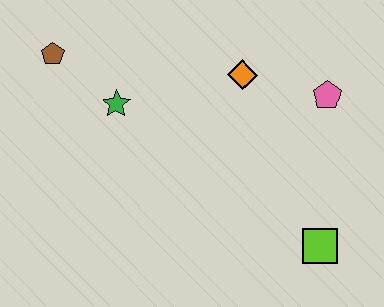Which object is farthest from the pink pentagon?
The brown pentagon is farthest from the pink pentagon.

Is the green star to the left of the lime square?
Yes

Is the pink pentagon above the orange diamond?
No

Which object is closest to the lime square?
The pink pentagon is closest to the lime square.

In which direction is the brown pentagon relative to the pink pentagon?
The brown pentagon is to the left of the pink pentagon.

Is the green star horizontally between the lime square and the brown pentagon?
Yes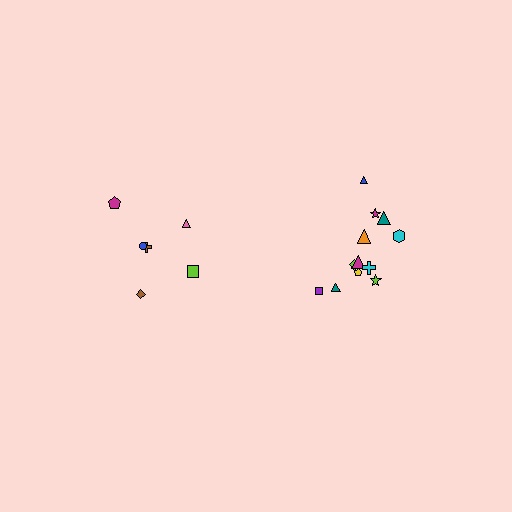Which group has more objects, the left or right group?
The right group.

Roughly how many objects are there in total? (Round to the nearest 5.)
Roughly 20 objects in total.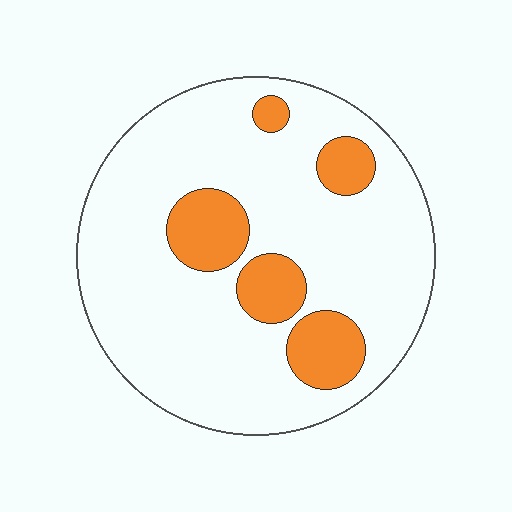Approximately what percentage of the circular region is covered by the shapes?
Approximately 20%.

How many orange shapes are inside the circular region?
5.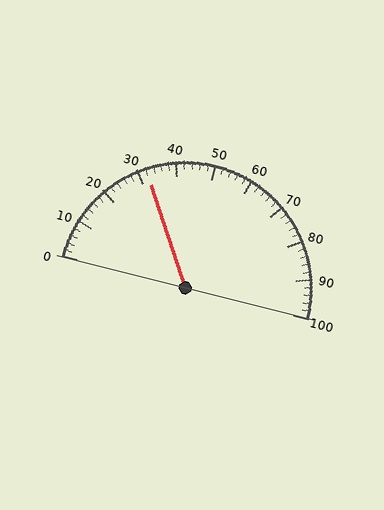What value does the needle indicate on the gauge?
The needle indicates approximately 32.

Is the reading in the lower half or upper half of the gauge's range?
The reading is in the lower half of the range (0 to 100).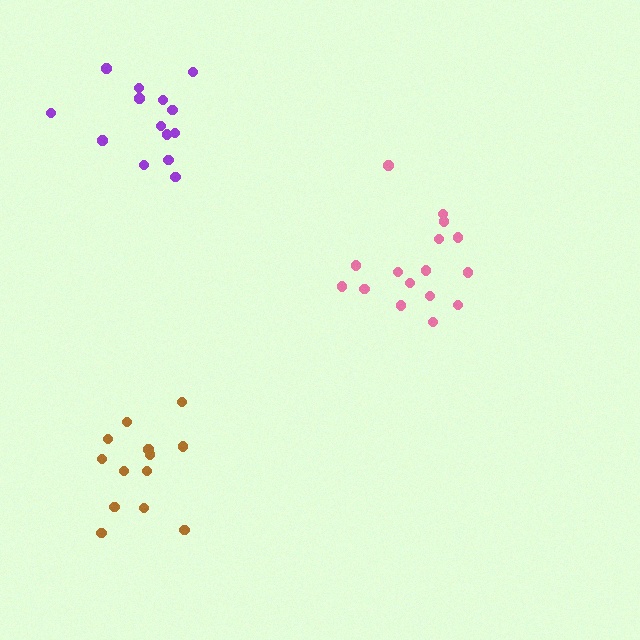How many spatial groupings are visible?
There are 3 spatial groupings.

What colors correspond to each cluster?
The clusters are colored: brown, pink, purple.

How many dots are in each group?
Group 1: 13 dots, Group 2: 16 dots, Group 3: 14 dots (43 total).